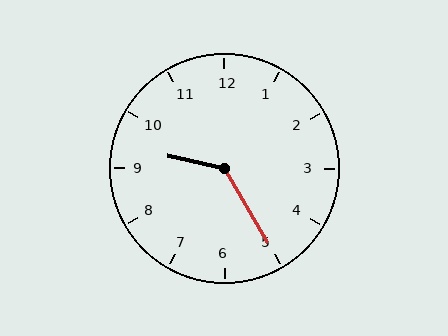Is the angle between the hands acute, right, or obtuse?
It is obtuse.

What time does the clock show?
9:25.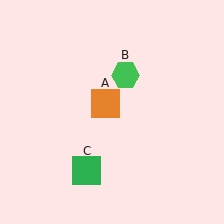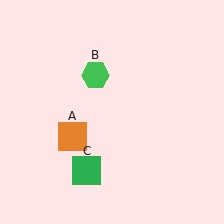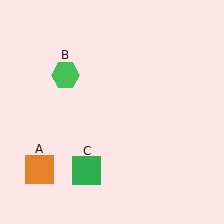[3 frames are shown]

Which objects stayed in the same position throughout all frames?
Green square (object C) remained stationary.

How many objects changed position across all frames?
2 objects changed position: orange square (object A), green hexagon (object B).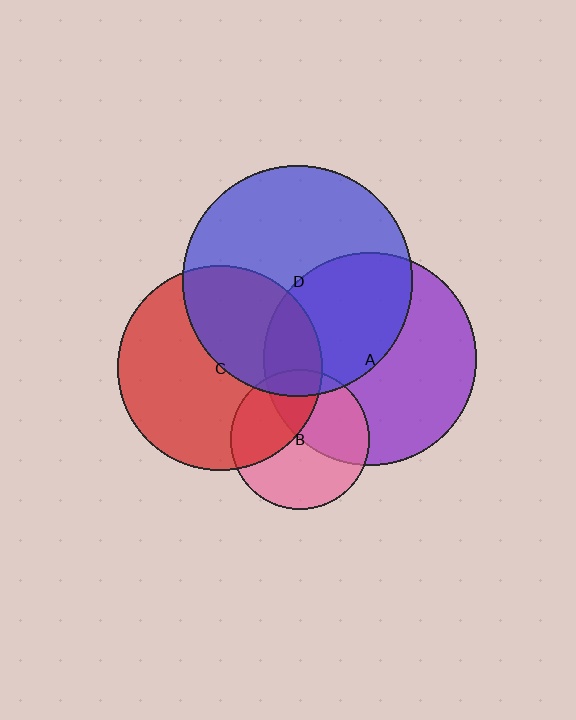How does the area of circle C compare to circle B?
Approximately 2.2 times.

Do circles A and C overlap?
Yes.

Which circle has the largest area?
Circle D (blue).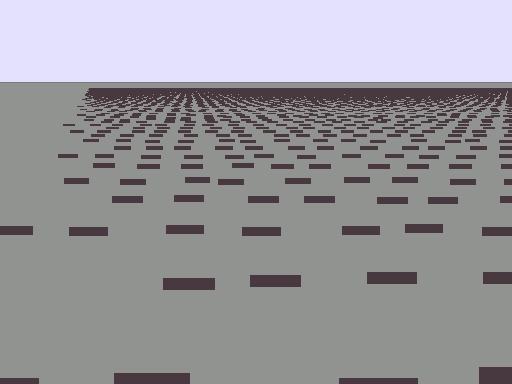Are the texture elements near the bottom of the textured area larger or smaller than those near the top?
Larger. Near the bottom, elements are closer to the viewer and appear at a bigger on-screen size.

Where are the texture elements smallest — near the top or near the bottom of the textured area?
Near the top.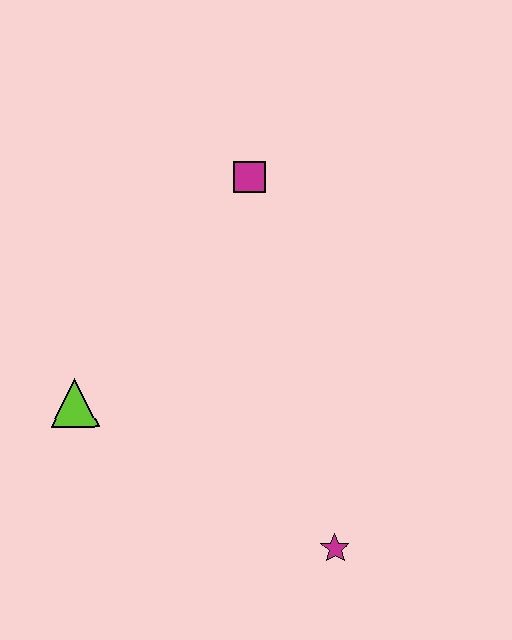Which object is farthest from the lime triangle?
The magenta star is farthest from the lime triangle.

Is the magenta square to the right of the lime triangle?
Yes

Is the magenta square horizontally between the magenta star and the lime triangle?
Yes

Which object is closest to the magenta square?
The lime triangle is closest to the magenta square.